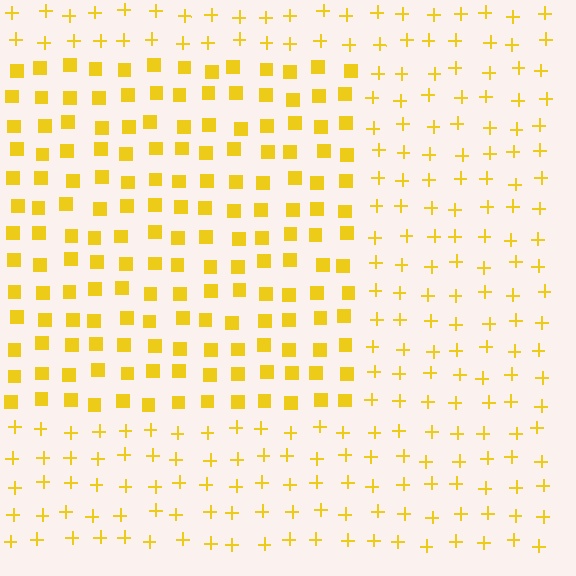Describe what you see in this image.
The image is filled with small yellow elements arranged in a uniform grid. A rectangle-shaped region contains squares, while the surrounding area contains plus signs. The boundary is defined purely by the change in element shape.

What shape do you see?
I see a rectangle.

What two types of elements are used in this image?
The image uses squares inside the rectangle region and plus signs outside it.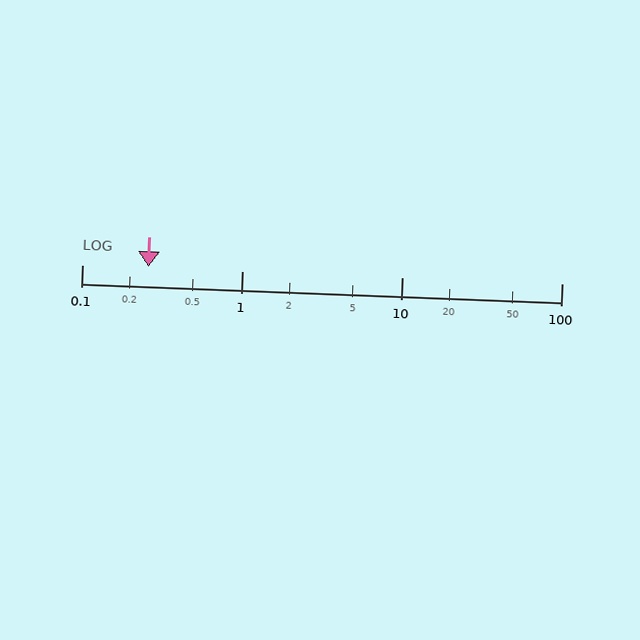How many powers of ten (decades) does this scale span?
The scale spans 3 decades, from 0.1 to 100.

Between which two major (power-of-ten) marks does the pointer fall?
The pointer is between 0.1 and 1.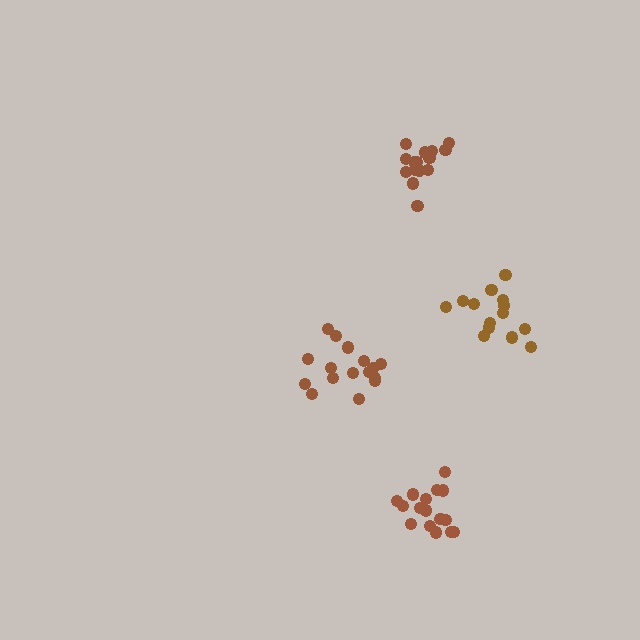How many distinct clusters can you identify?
There are 4 distinct clusters.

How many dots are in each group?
Group 1: 16 dots, Group 2: 14 dots, Group 3: 15 dots, Group 4: 16 dots (61 total).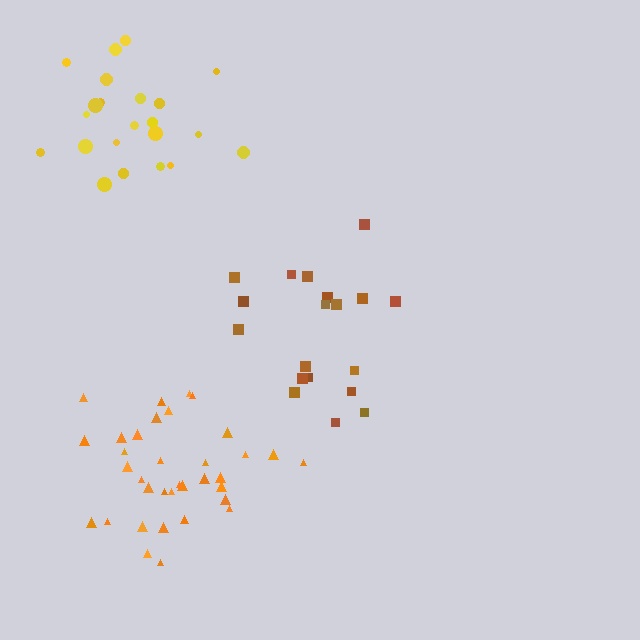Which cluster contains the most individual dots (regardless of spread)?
Orange (35).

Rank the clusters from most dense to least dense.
orange, yellow, brown.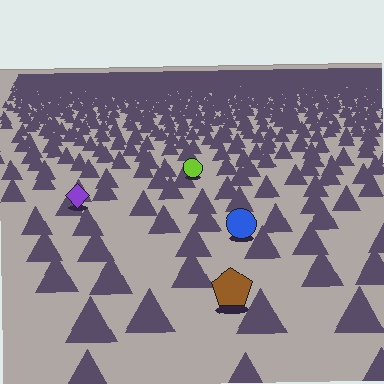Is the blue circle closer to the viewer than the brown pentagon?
No. The brown pentagon is closer — you can tell from the texture gradient: the ground texture is coarser near it.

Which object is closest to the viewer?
The brown pentagon is closest. The texture marks near it are larger and more spread out.